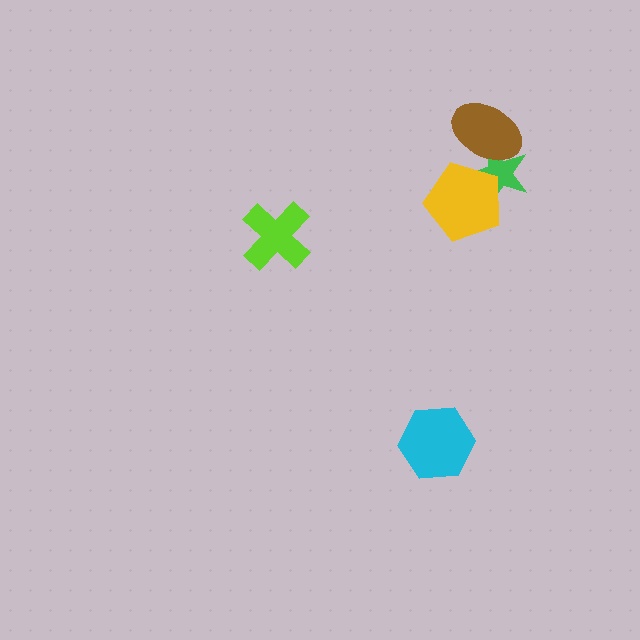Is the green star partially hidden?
Yes, it is partially covered by another shape.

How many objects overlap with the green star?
2 objects overlap with the green star.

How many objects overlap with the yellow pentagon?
1 object overlaps with the yellow pentagon.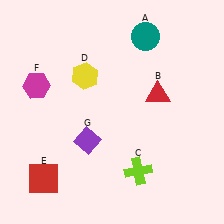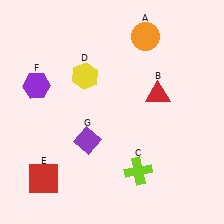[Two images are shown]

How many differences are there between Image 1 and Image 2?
There are 2 differences between the two images.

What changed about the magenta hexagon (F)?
In Image 1, F is magenta. In Image 2, it changed to purple.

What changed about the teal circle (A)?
In Image 1, A is teal. In Image 2, it changed to orange.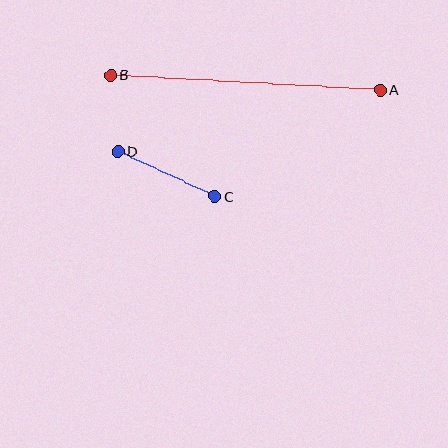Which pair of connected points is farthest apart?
Points A and B are farthest apart.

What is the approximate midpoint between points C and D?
The midpoint is at approximately (166, 174) pixels.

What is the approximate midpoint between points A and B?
The midpoint is at approximately (245, 83) pixels.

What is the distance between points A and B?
The distance is approximately 270 pixels.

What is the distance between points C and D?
The distance is approximately 107 pixels.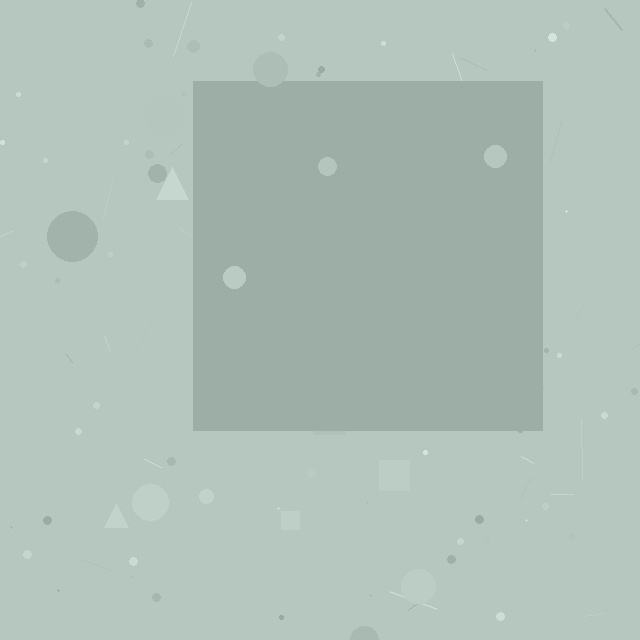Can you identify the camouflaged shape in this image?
The camouflaged shape is a square.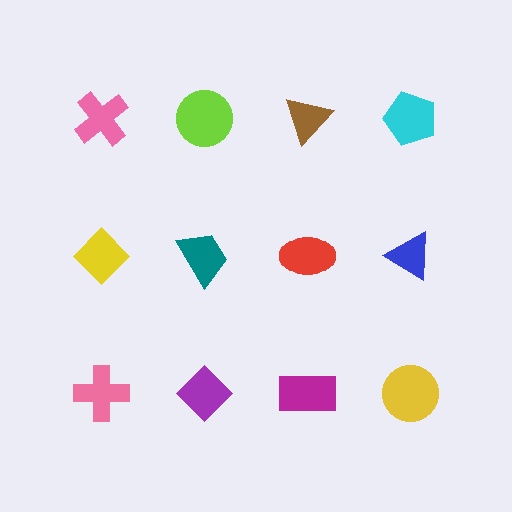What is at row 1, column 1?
A pink cross.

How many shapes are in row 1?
4 shapes.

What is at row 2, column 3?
A red ellipse.